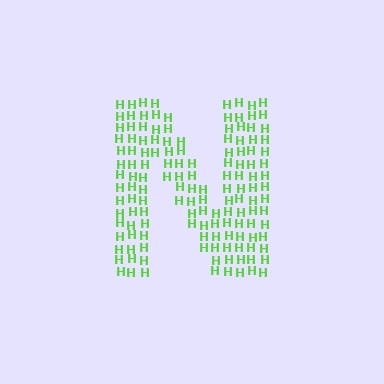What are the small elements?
The small elements are letter H's.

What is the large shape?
The large shape is the letter N.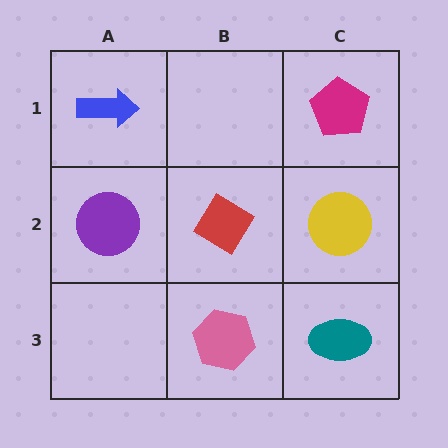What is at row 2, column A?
A purple circle.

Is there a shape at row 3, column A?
No, that cell is empty.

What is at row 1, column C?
A magenta pentagon.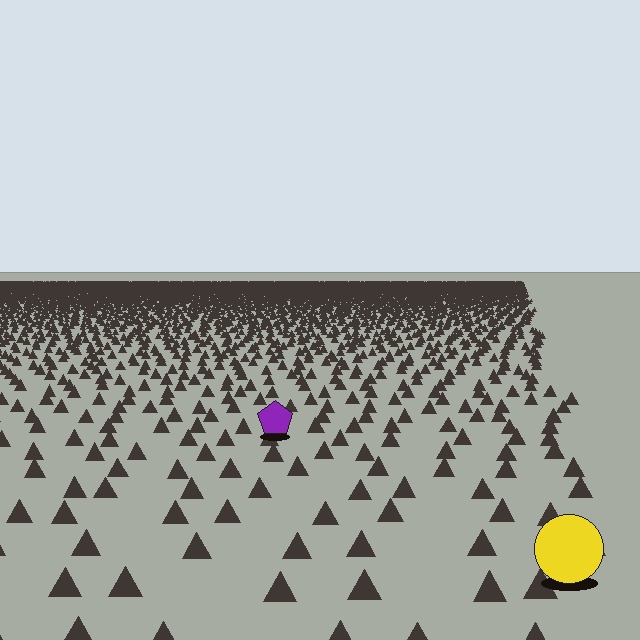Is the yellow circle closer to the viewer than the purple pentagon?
Yes. The yellow circle is closer — you can tell from the texture gradient: the ground texture is coarser near it.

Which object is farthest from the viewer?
The purple pentagon is farthest from the viewer. It appears smaller and the ground texture around it is denser.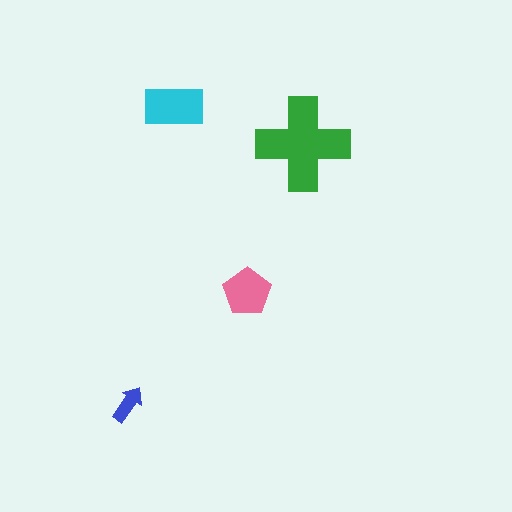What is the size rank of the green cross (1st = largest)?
1st.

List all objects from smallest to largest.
The blue arrow, the pink pentagon, the cyan rectangle, the green cross.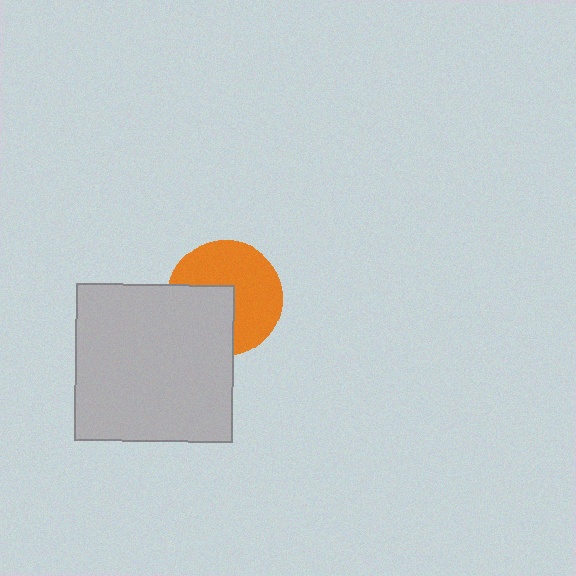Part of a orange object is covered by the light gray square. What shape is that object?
It is a circle.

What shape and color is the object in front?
The object in front is a light gray square.